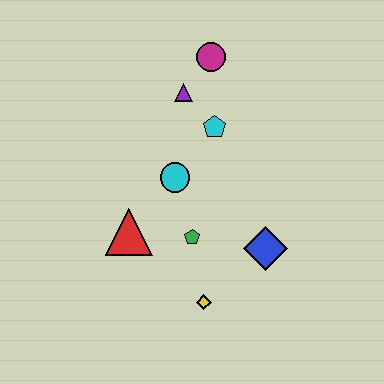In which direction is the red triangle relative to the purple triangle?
The red triangle is below the purple triangle.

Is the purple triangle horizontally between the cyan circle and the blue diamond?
Yes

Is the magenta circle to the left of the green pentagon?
No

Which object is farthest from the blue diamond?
The magenta circle is farthest from the blue diamond.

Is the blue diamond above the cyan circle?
No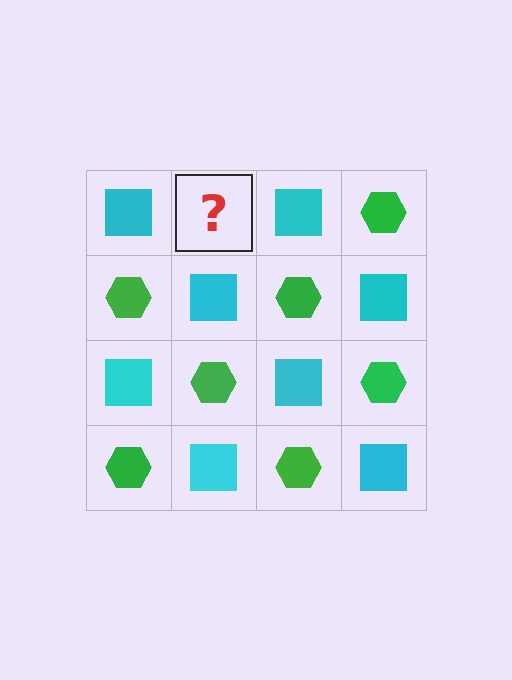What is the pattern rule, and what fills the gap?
The rule is that it alternates cyan square and green hexagon in a checkerboard pattern. The gap should be filled with a green hexagon.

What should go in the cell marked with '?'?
The missing cell should contain a green hexagon.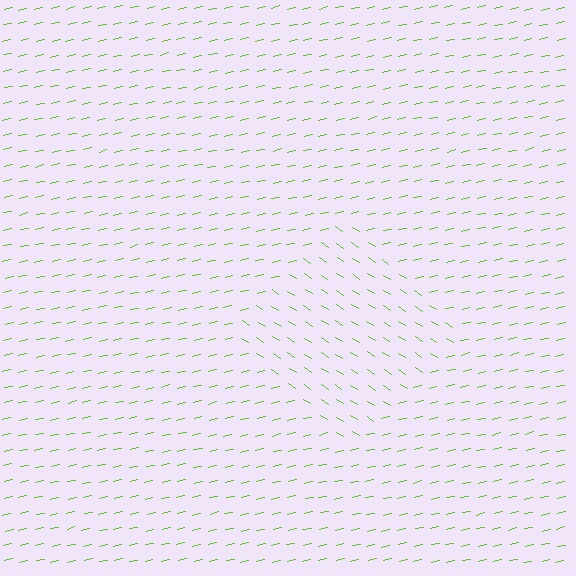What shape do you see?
I see a diamond.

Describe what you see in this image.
The image is filled with small lime line segments. A diamond region in the image has lines oriented differently from the surrounding lines, creating a visible texture boundary.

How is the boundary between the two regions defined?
The boundary is defined purely by a change in line orientation (approximately 45 degrees difference). All lines are the same color and thickness.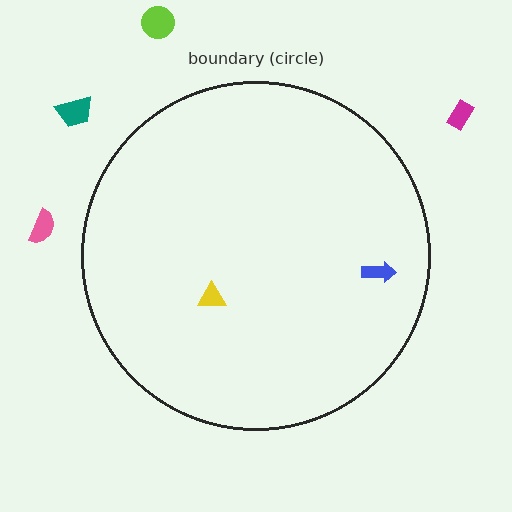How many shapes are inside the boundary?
2 inside, 4 outside.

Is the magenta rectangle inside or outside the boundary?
Outside.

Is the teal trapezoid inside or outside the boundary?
Outside.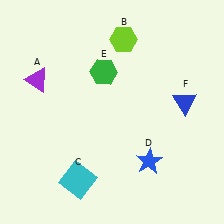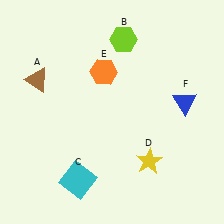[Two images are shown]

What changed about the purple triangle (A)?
In Image 1, A is purple. In Image 2, it changed to brown.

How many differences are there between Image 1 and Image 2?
There are 3 differences between the two images.